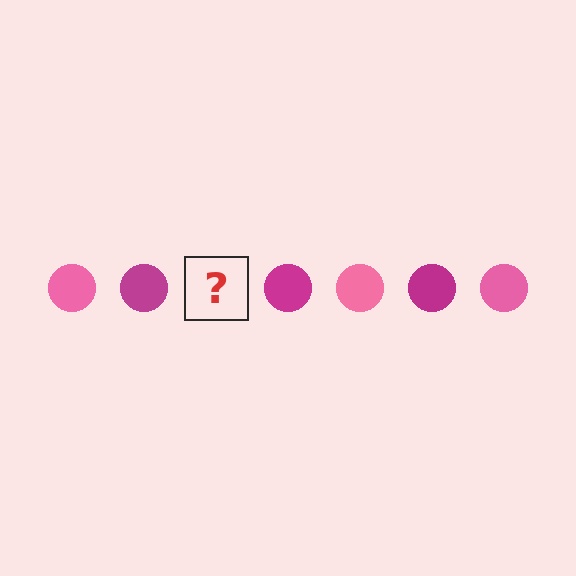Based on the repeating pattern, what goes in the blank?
The blank should be a pink circle.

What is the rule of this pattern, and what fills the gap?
The rule is that the pattern cycles through pink, magenta circles. The gap should be filled with a pink circle.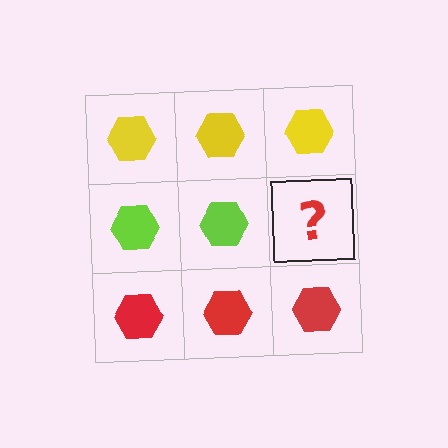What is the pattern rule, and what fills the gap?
The rule is that each row has a consistent color. The gap should be filled with a lime hexagon.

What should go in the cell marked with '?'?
The missing cell should contain a lime hexagon.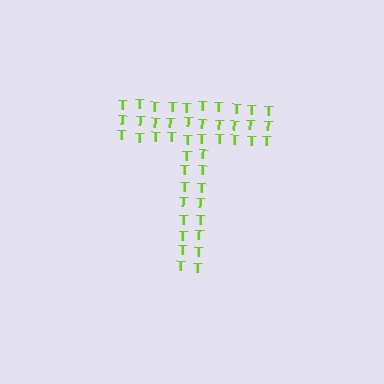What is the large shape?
The large shape is the letter T.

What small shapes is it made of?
It is made of small letter T's.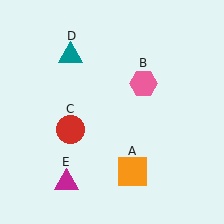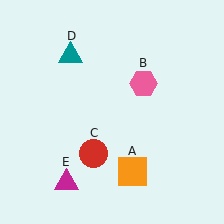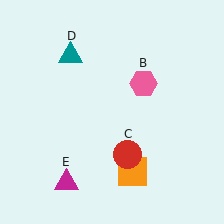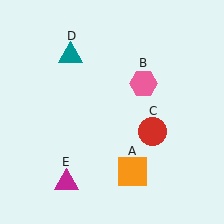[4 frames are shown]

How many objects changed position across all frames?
1 object changed position: red circle (object C).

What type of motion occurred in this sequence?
The red circle (object C) rotated counterclockwise around the center of the scene.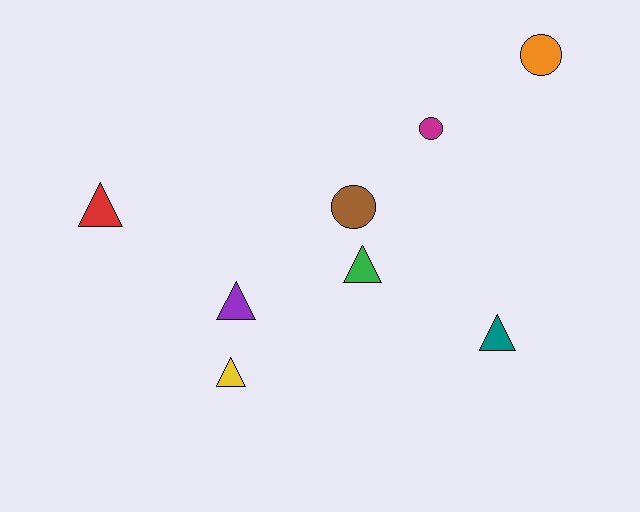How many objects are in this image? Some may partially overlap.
There are 8 objects.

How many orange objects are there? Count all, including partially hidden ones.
There is 1 orange object.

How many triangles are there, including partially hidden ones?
There are 5 triangles.